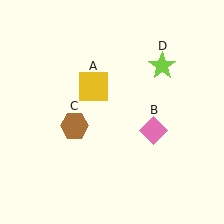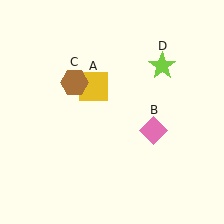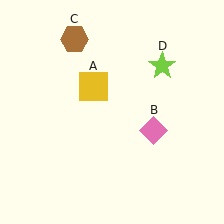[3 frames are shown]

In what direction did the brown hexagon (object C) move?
The brown hexagon (object C) moved up.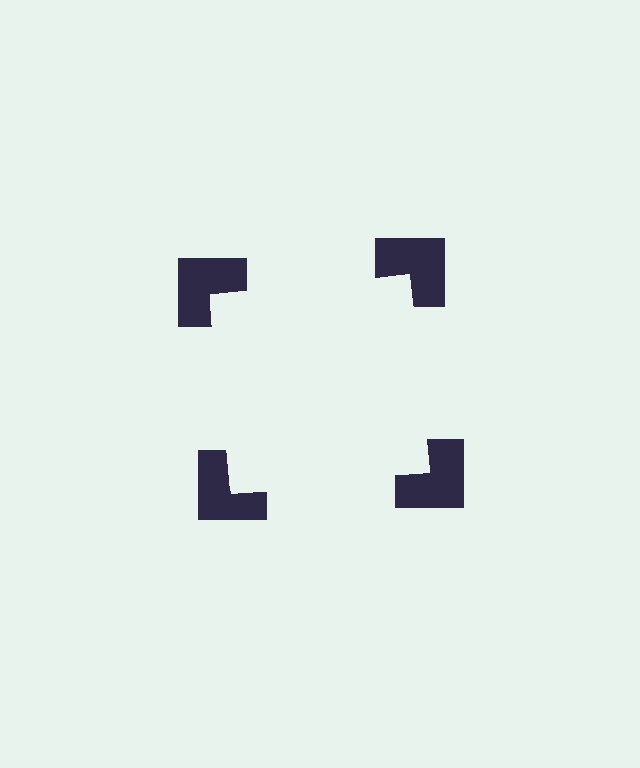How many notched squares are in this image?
There are 4 — one at each vertex of the illusory square.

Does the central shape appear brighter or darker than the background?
It typically appears slightly brighter than the background, even though no actual brightness change is drawn.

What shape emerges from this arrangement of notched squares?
An illusory square — its edges are inferred from the aligned wedge cuts in the notched squares, not physically drawn.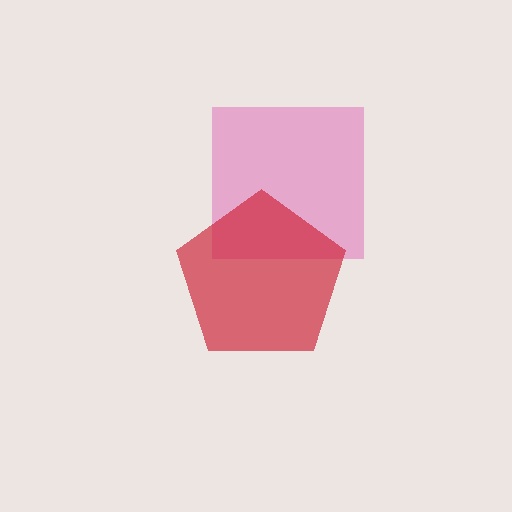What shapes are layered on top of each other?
The layered shapes are: a pink square, a red pentagon.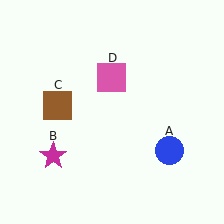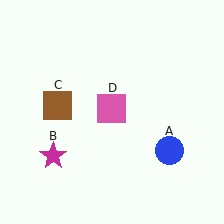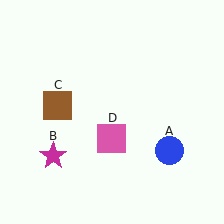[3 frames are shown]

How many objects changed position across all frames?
1 object changed position: pink square (object D).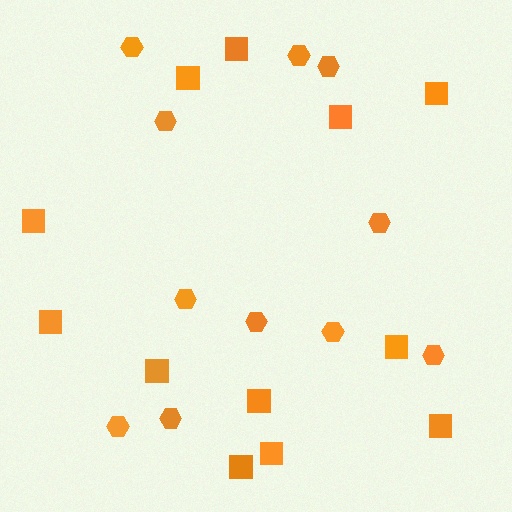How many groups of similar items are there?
There are 2 groups: one group of hexagons (11) and one group of squares (12).